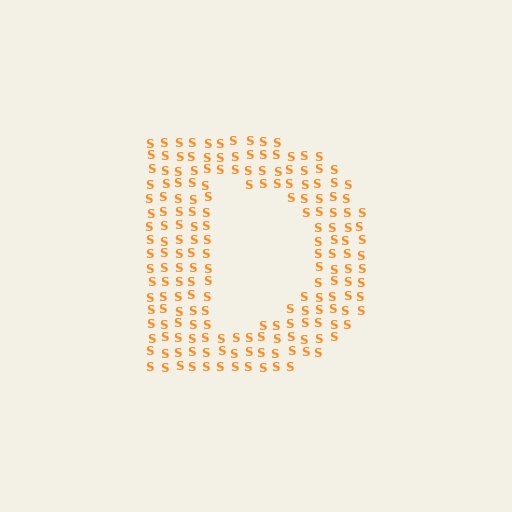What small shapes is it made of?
It is made of small letter S's.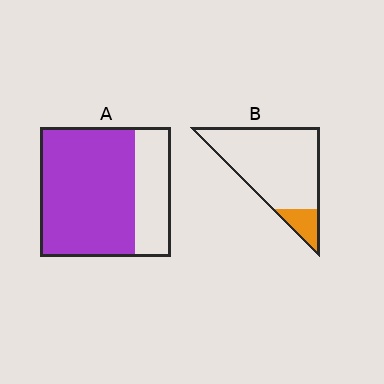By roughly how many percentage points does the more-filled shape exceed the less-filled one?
By roughly 60 percentage points (A over B).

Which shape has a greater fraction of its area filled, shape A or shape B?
Shape A.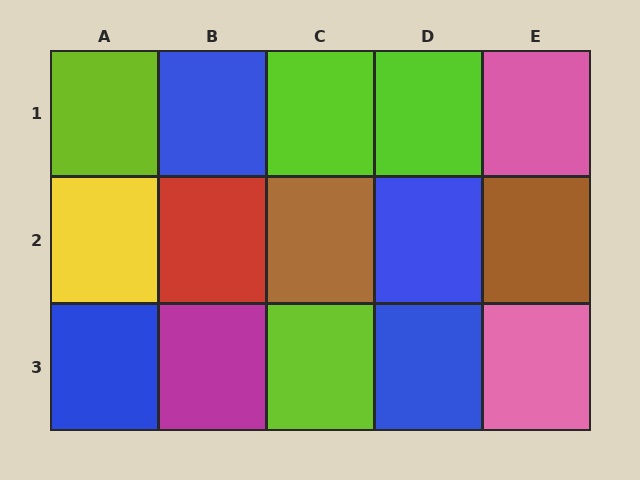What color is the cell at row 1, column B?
Blue.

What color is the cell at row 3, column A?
Blue.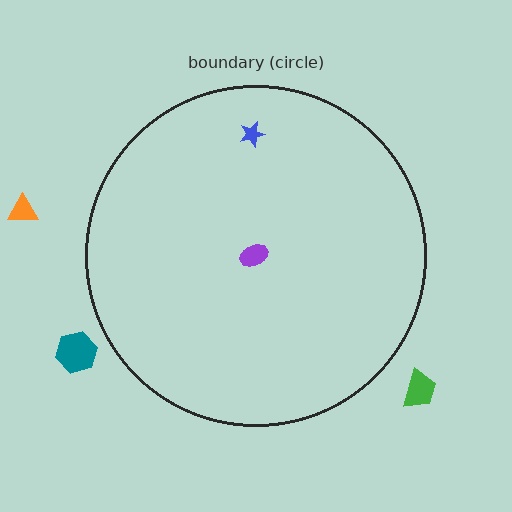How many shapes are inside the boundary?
2 inside, 3 outside.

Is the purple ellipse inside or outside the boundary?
Inside.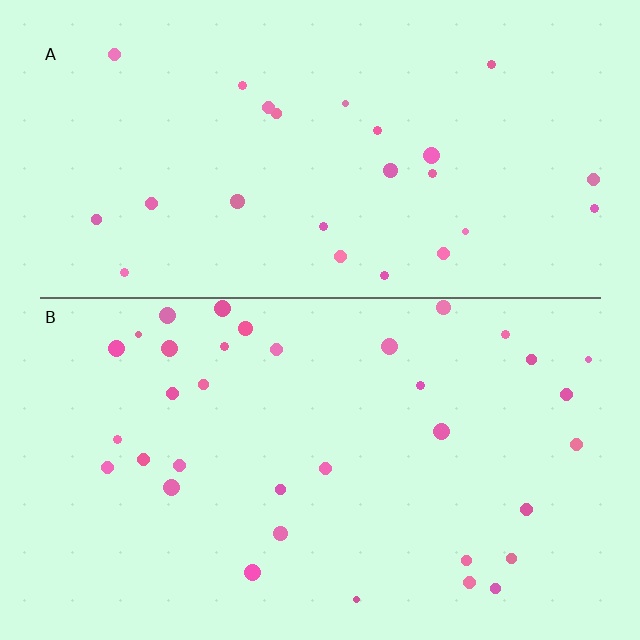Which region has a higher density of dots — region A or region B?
B (the bottom).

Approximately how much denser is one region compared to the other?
Approximately 1.4× — region B over region A.